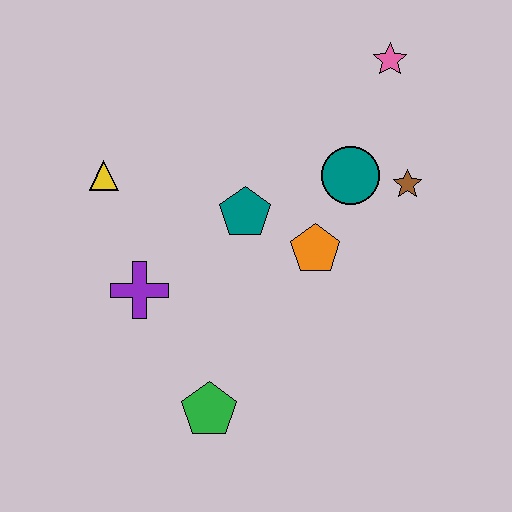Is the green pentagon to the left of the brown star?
Yes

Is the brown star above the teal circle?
No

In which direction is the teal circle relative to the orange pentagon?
The teal circle is above the orange pentagon.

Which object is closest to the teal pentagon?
The orange pentagon is closest to the teal pentagon.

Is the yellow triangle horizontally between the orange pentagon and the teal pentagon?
No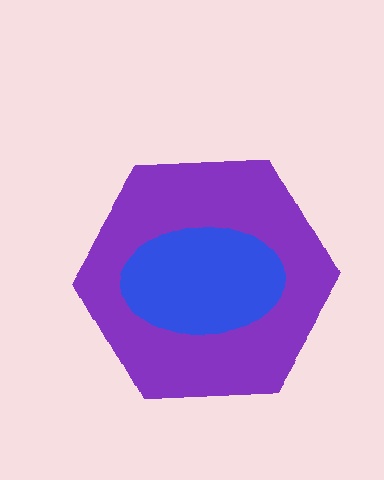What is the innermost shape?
The blue ellipse.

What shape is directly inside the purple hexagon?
The blue ellipse.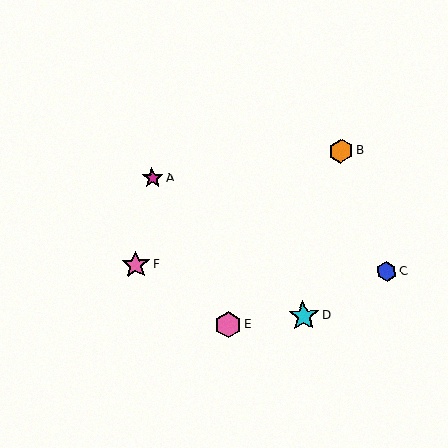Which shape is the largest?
The cyan star (labeled D) is the largest.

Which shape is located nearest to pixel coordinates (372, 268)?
The blue hexagon (labeled C) at (387, 271) is nearest to that location.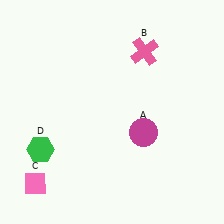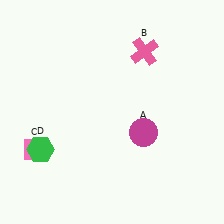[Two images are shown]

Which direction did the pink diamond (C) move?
The pink diamond (C) moved up.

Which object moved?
The pink diamond (C) moved up.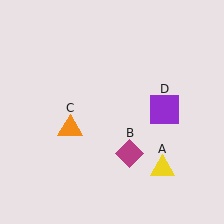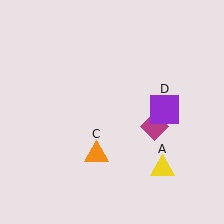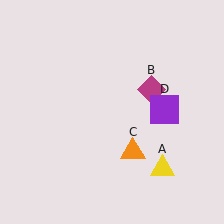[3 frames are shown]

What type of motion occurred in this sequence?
The magenta diamond (object B), orange triangle (object C) rotated counterclockwise around the center of the scene.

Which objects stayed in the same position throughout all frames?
Yellow triangle (object A) and purple square (object D) remained stationary.